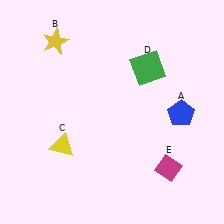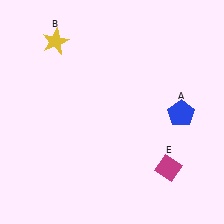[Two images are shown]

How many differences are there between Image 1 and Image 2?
There are 2 differences between the two images.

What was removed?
The green square (D), the yellow triangle (C) were removed in Image 2.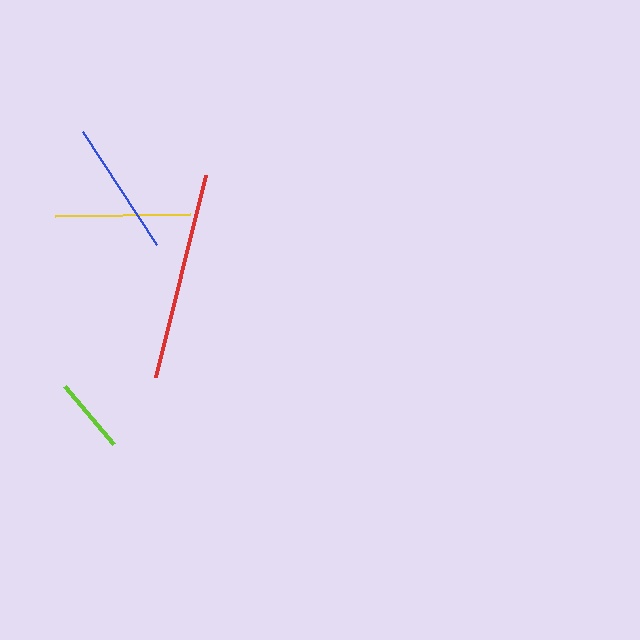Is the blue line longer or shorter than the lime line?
The blue line is longer than the lime line.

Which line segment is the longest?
The red line is the longest at approximately 208 pixels.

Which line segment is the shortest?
The lime line is the shortest at approximately 76 pixels.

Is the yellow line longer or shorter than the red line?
The red line is longer than the yellow line.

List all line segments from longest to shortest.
From longest to shortest: red, yellow, blue, lime.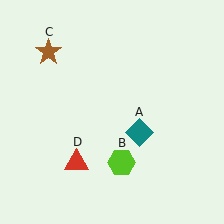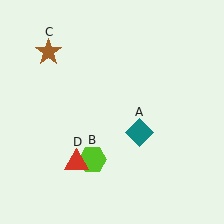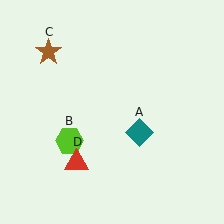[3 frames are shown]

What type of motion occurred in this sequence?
The lime hexagon (object B) rotated clockwise around the center of the scene.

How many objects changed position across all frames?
1 object changed position: lime hexagon (object B).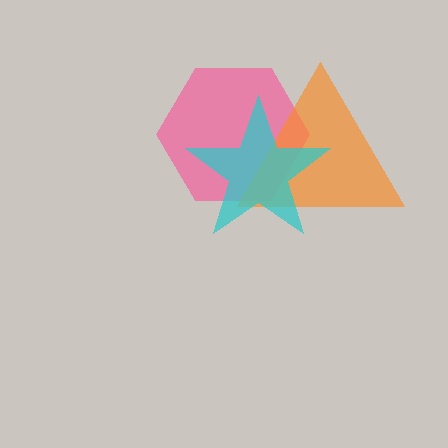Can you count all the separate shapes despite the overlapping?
Yes, there are 3 separate shapes.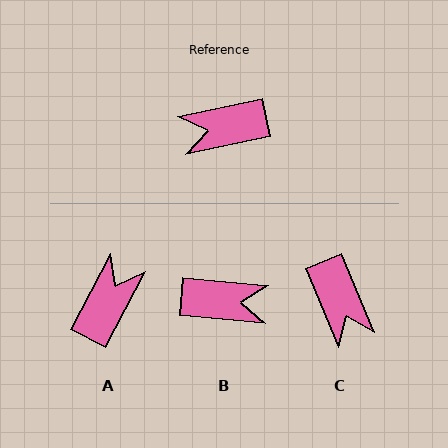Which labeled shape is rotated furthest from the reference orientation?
B, about 163 degrees away.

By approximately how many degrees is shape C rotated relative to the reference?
Approximately 101 degrees counter-clockwise.